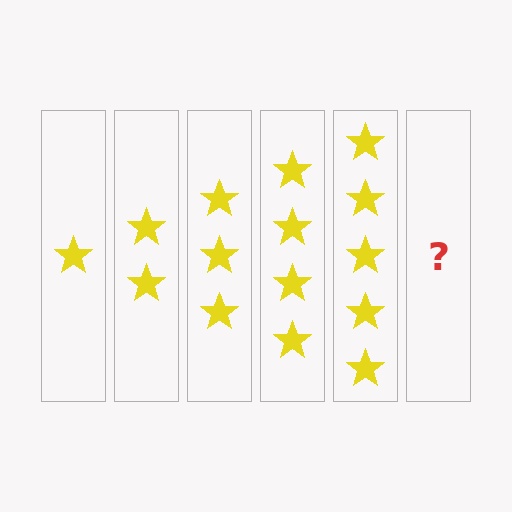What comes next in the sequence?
The next element should be 6 stars.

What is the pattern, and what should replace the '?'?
The pattern is that each step adds one more star. The '?' should be 6 stars.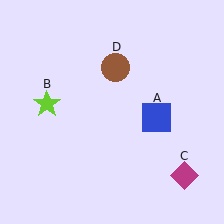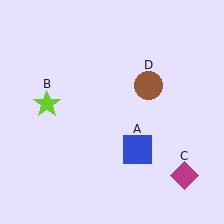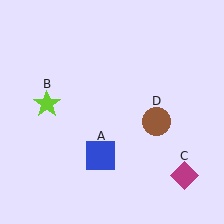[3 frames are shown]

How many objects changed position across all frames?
2 objects changed position: blue square (object A), brown circle (object D).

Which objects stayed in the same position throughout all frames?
Lime star (object B) and magenta diamond (object C) remained stationary.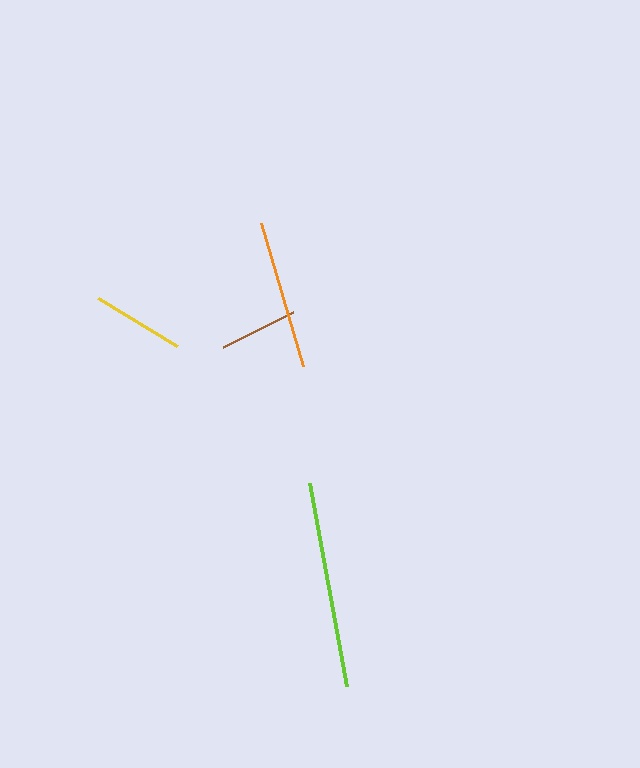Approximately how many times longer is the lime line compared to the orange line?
The lime line is approximately 1.4 times the length of the orange line.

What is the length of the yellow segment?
The yellow segment is approximately 93 pixels long.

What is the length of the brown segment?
The brown segment is approximately 79 pixels long.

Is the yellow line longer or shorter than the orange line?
The orange line is longer than the yellow line.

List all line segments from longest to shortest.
From longest to shortest: lime, orange, yellow, brown.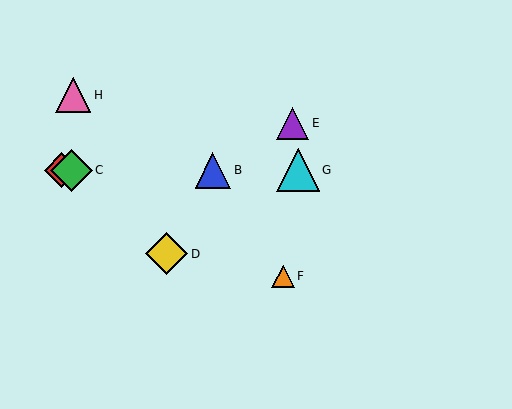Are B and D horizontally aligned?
No, B is at y≈170 and D is at y≈254.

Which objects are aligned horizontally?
Objects A, B, C, G are aligned horizontally.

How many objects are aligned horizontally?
4 objects (A, B, C, G) are aligned horizontally.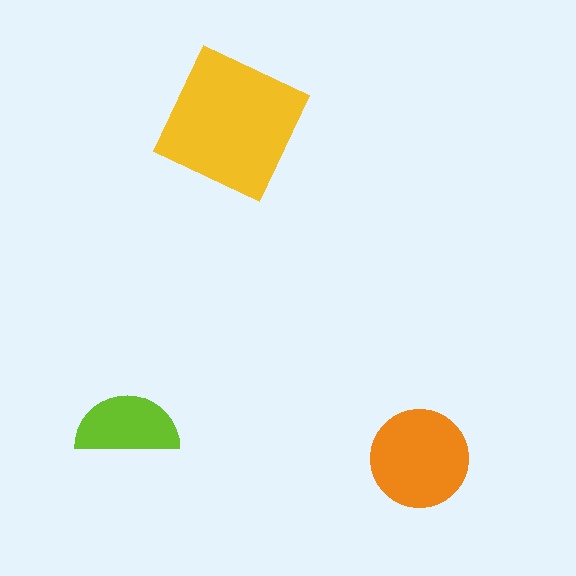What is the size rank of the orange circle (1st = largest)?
2nd.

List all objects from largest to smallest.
The yellow square, the orange circle, the lime semicircle.